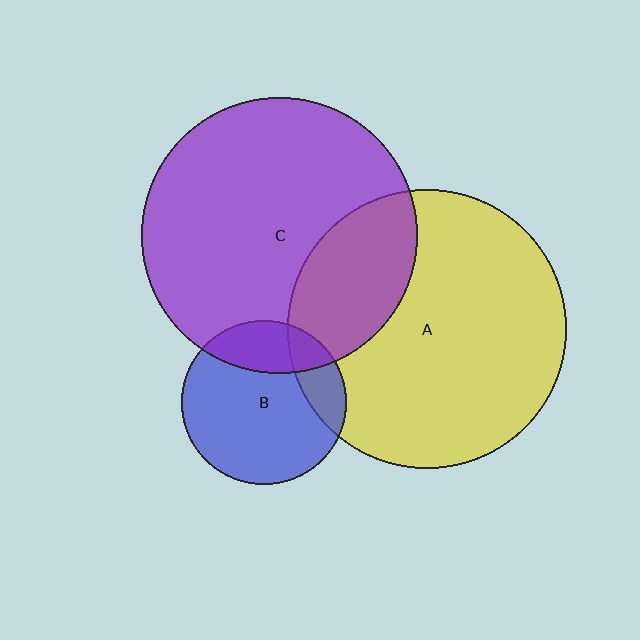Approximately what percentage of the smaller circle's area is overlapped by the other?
Approximately 25%.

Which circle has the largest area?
Circle A (yellow).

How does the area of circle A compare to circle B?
Approximately 2.9 times.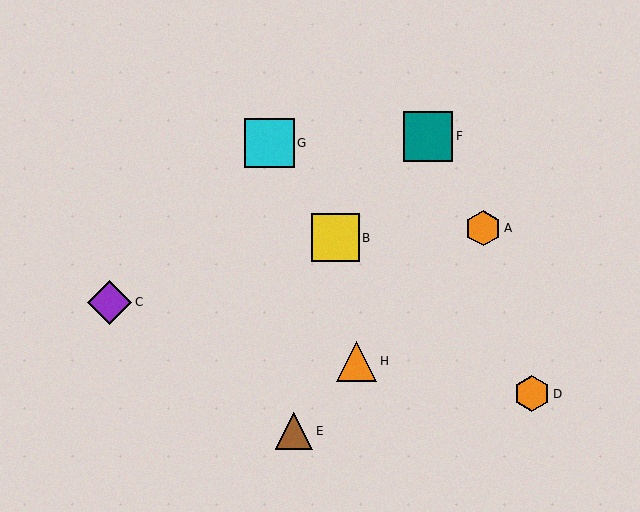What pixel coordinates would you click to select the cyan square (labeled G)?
Click at (269, 143) to select the cyan square G.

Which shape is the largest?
The teal square (labeled F) is the largest.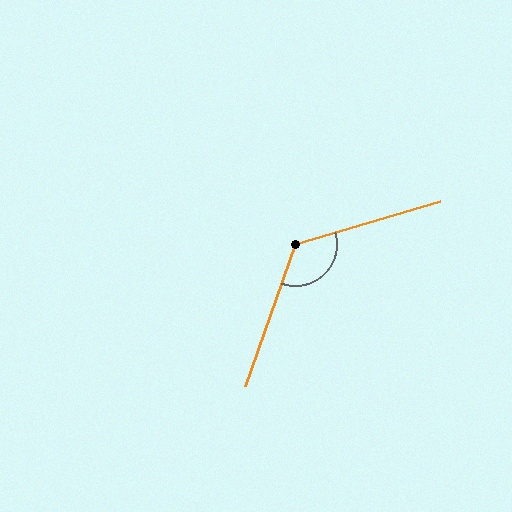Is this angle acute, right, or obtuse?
It is obtuse.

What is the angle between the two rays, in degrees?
Approximately 126 degrees.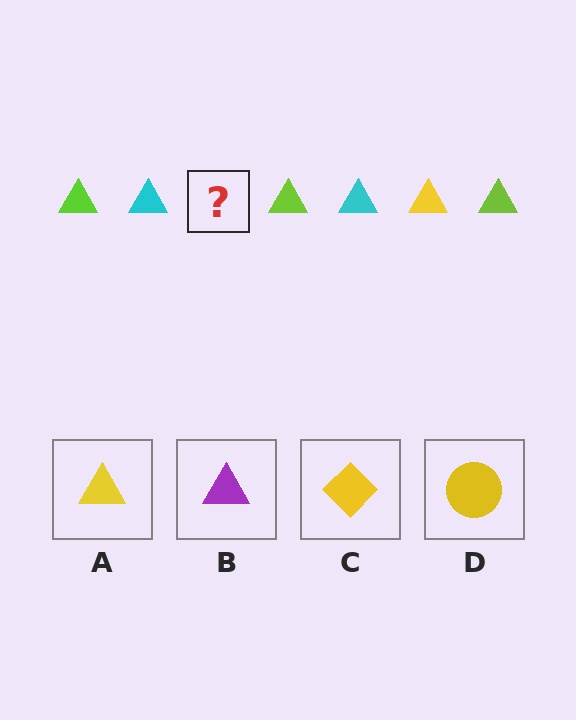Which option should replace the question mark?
Option A.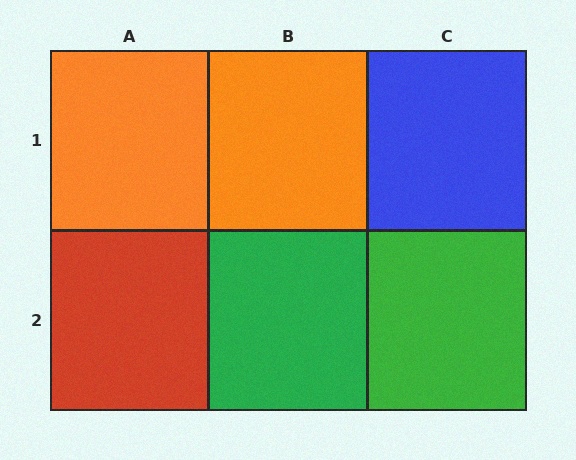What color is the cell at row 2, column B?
Green.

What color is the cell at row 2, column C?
Green.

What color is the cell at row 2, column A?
Red.